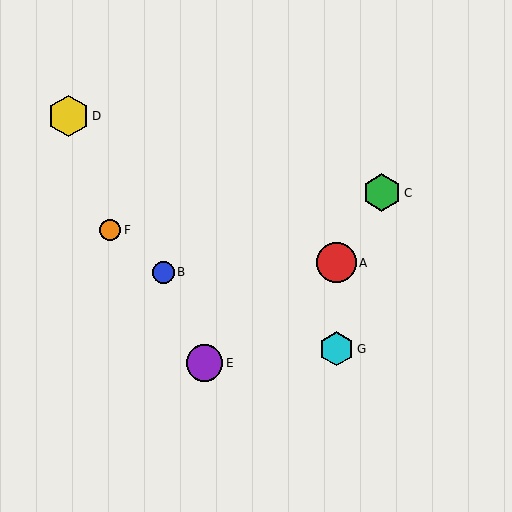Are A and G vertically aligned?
Yes, both are at x≈336.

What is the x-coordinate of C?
Object C is at x≈382.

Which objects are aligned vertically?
Objects A, G are aligned vertically.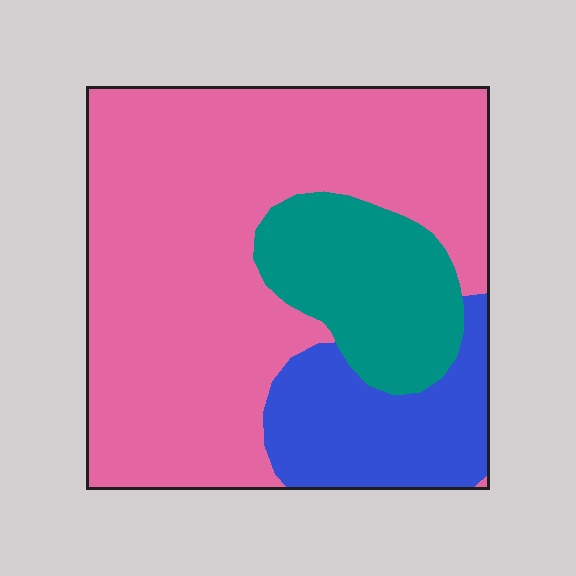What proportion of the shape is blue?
Blue covers about 15% of the shape.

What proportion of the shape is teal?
Teal covers about 20% of the shape.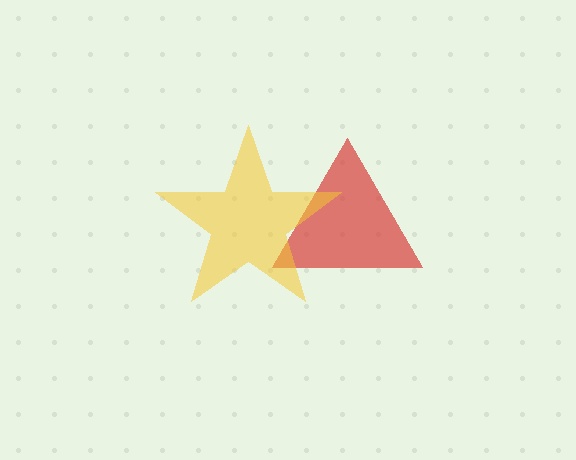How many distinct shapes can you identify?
There are 2 distinct shapes: a red triangle, a yellow star.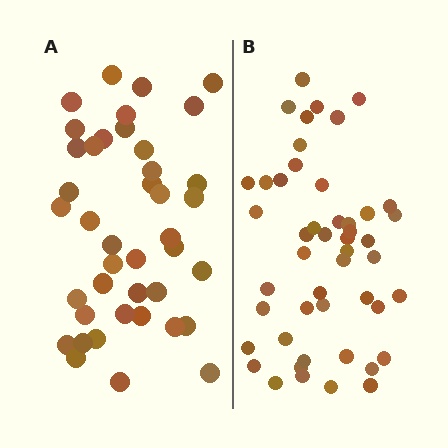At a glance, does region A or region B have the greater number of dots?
Region B (the right region) has more dots.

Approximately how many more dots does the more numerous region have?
Region B has roughly 8 or so more dots than region A.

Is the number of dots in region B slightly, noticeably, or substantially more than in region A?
Region B has only slightly more — the two regions are fairly close. The ratio is roughly 1.2 to 1.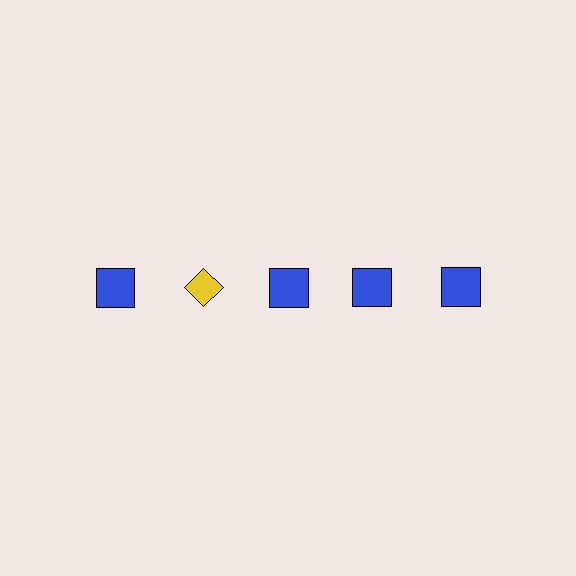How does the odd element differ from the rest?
It differs in both color (yellow instead of blue) and shape (diamond instead of square).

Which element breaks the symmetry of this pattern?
The yellow diamond in the top row, second from left column breaks the symmetry. All other shapes are blue squares.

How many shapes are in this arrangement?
There are 5 shapes arranged in a grid pattern.